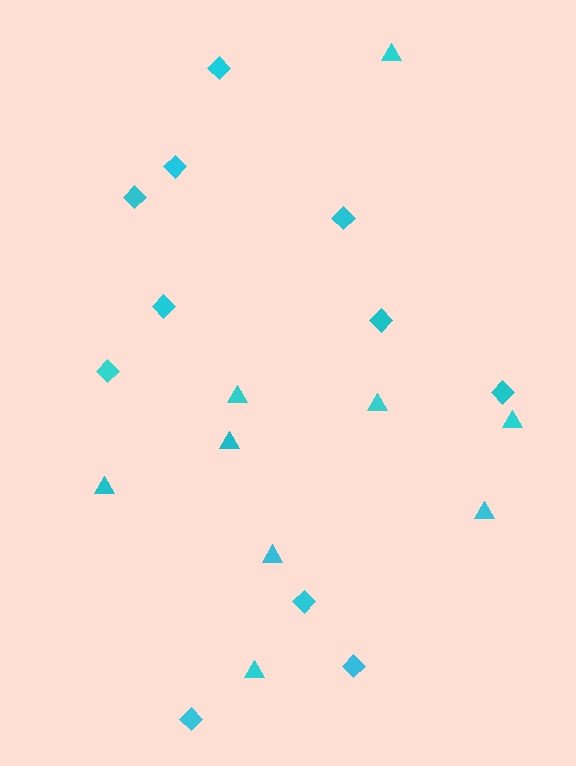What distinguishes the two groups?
There are 2 groups: one group of triangles (9) and one group of diamonds (11).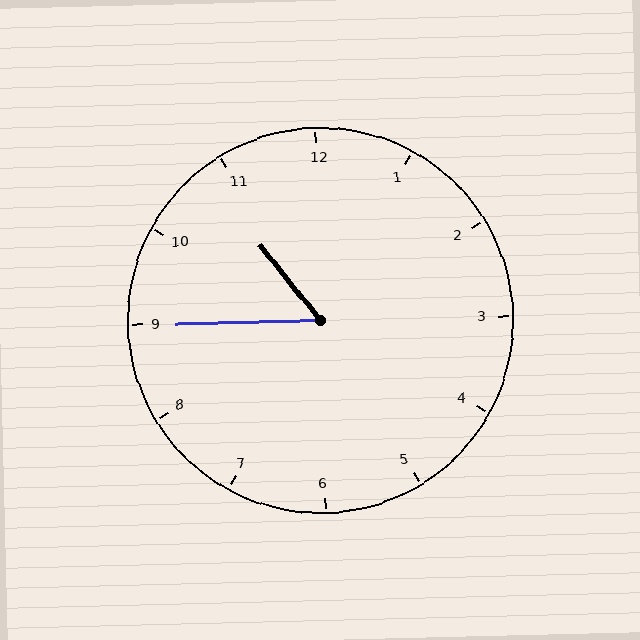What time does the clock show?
10:45.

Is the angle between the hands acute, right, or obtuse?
It is acute.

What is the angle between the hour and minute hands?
Approximately 52 degrees.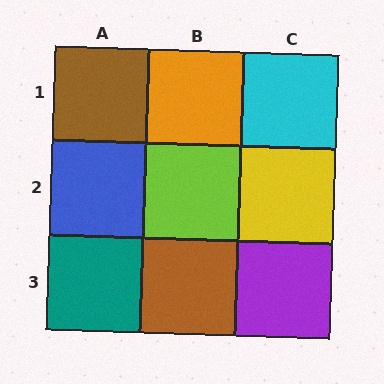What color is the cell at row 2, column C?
Yellow.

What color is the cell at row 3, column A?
Teal.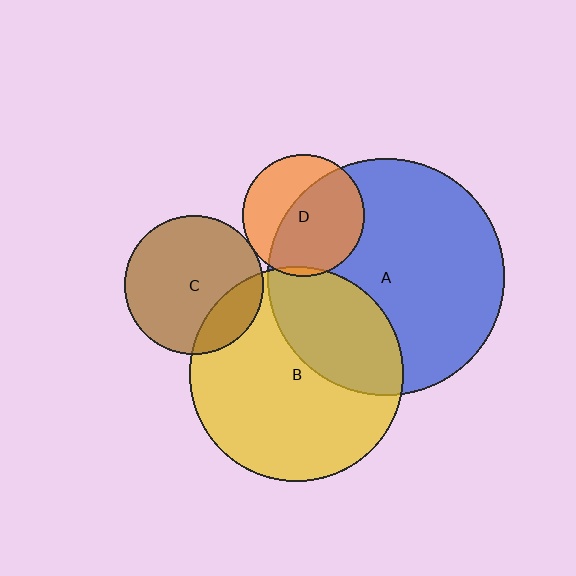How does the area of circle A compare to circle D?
Approximately 3.7 times.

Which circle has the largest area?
Circle A (blue).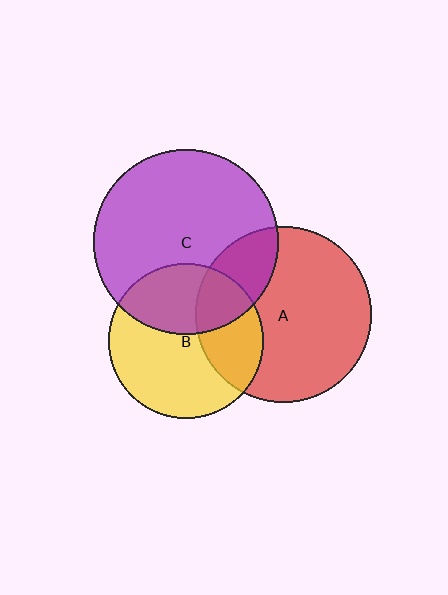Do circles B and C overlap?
Yes.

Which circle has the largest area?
Circle C (purple).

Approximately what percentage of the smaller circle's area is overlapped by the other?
Approximately 35%.